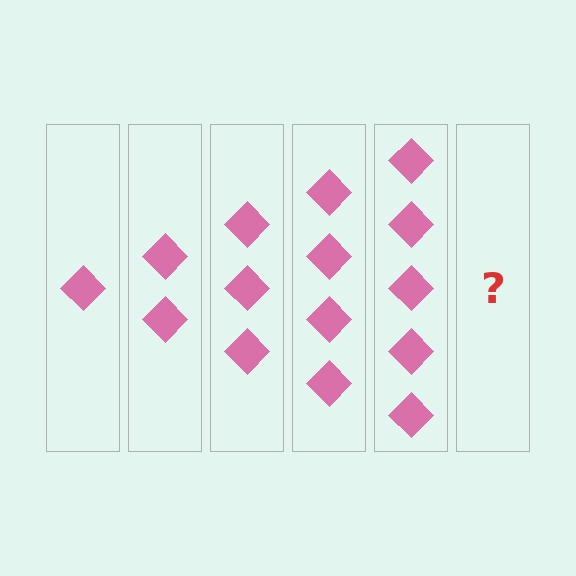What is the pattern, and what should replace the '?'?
The pattern is that each step adds one more diamond. The '?' should be 6 diamonds.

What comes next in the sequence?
The next element should be 6 diamonds.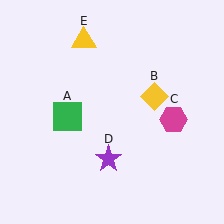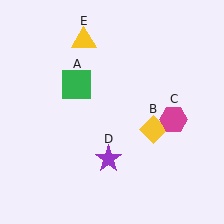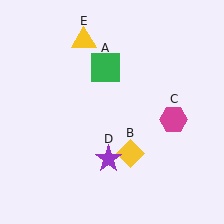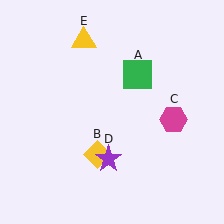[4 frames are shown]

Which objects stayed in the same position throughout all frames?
Magenta hexagon (object C) and purple star (object D) and yellow triangle (object E) remained stationary.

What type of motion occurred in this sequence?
The green square (object A), yellow diamond (object B) rotated clockwise around the center of the scene.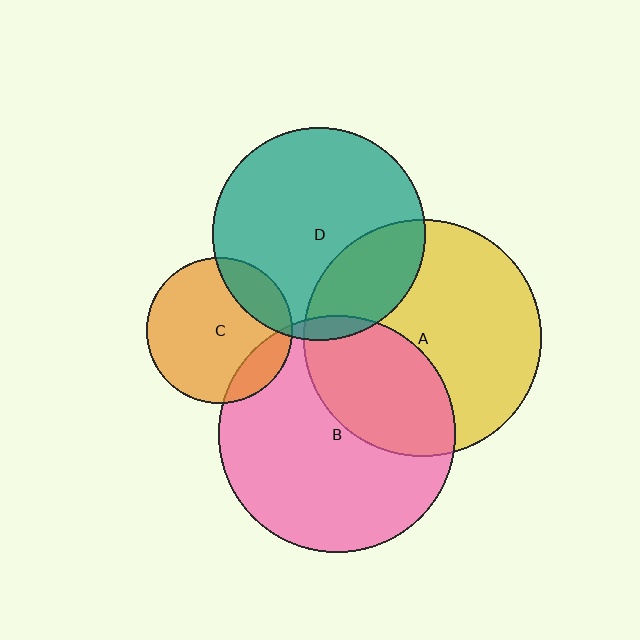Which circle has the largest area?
Circle A (yellow).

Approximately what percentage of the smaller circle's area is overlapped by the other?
Approximately 20%.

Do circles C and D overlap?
Yes.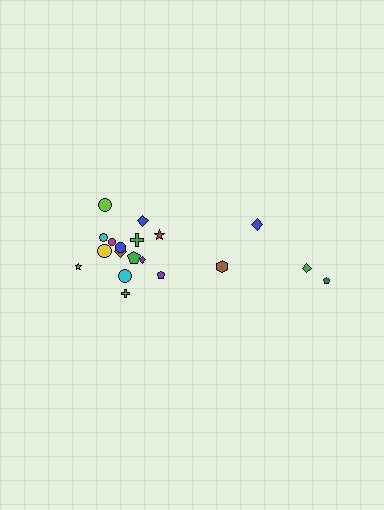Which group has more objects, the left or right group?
The left group.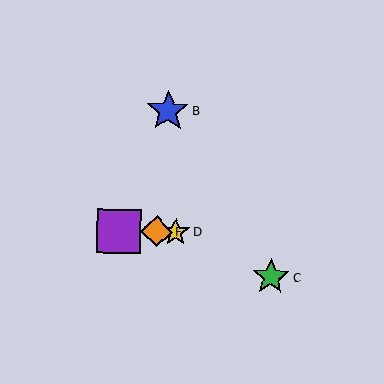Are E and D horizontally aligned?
Yes, both are at y≈231.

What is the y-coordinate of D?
Object D is at y≈232.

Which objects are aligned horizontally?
Objects A, D, E, F are aligned horizontally.